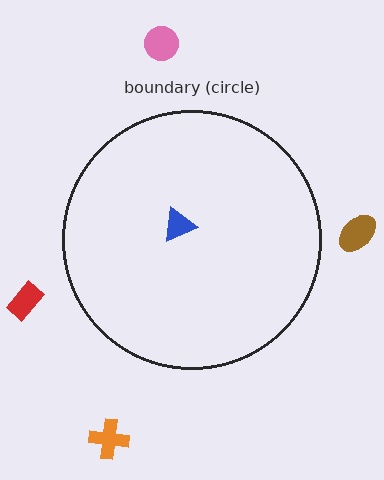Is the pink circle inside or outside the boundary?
Outside.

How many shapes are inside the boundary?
1 inside, 4 outside.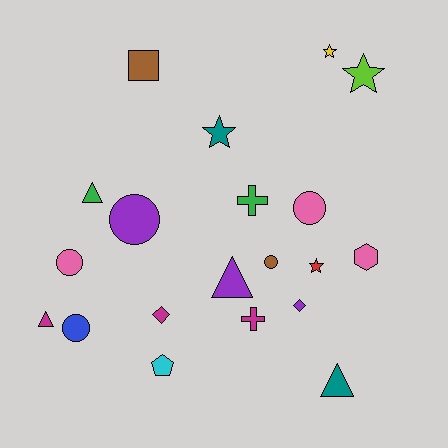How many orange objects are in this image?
There are no orange objects.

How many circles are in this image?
There are 5 circles.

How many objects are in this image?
There are 20 objects.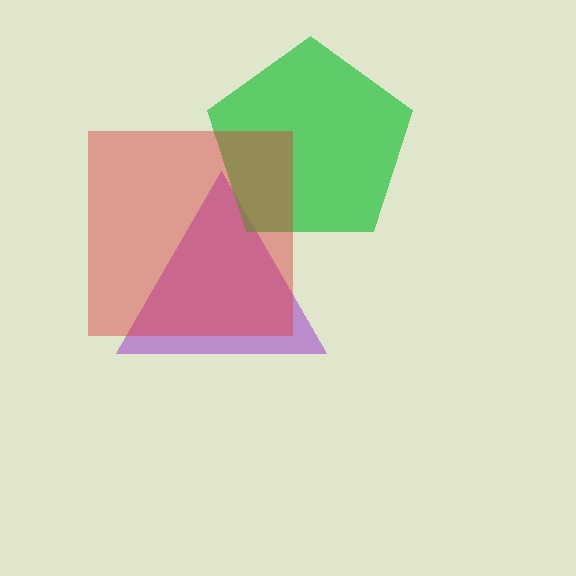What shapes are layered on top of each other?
The layered shapes are: a purple triangle, a green pentagon, a red square.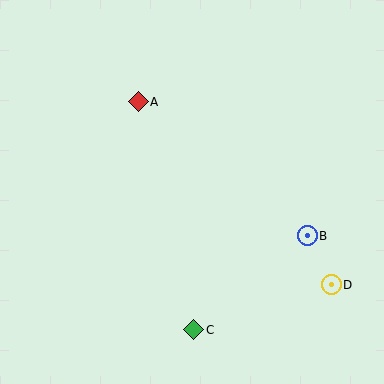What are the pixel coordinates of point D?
Point D is at (331, 285).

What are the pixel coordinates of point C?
Point C is at (194, 330).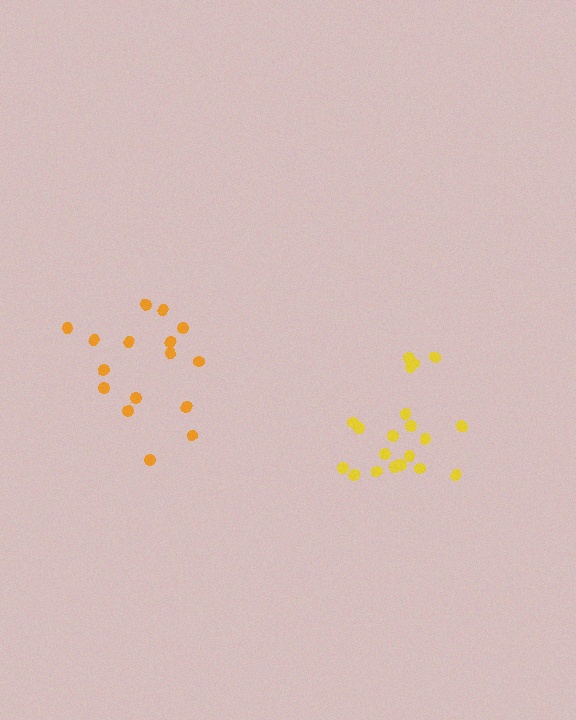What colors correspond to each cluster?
The clusters are colored: orange, yellow.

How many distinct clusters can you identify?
There are 2 distinct clusters.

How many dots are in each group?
Group 1: 16 dots, Group 2: 20 dots (36 total).